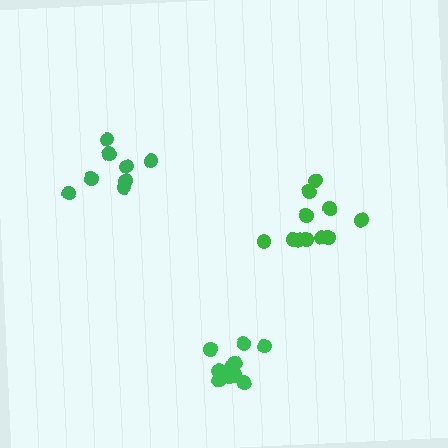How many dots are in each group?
Group 1: 8 dots, Group 2: 10 dots, Group 3: 11 dots (29 total).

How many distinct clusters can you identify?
There are 3 distinct clusters.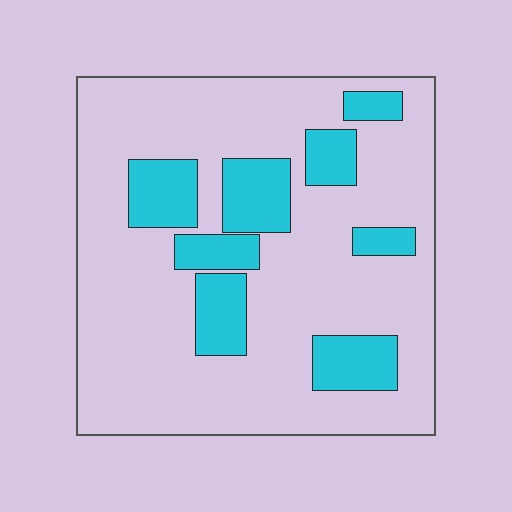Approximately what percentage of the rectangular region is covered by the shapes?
Approximately 20%.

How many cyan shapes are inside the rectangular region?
8.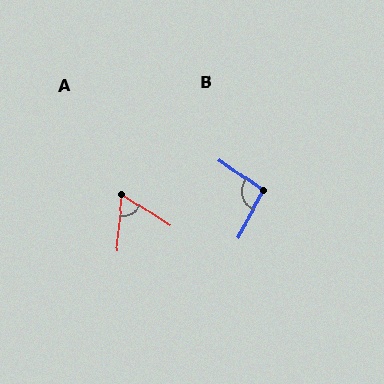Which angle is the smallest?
A, at approximately 63 degrees.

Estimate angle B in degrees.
Approximately 97 degrees.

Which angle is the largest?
B, at approximately 97 degrees.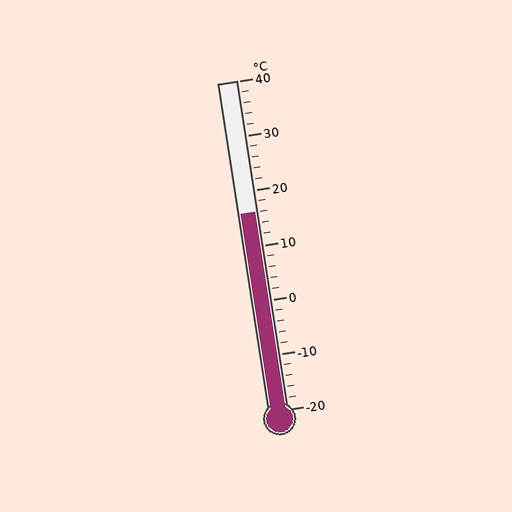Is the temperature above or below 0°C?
The temperature is above 0°C.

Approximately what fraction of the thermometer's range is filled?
The thermometer is filled to approximately 60% of its range.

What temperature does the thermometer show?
The thermometer shows approximately 16°C.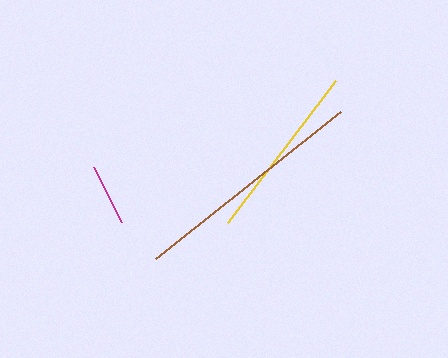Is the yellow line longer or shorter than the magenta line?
The yellow line is longer than the magenta line.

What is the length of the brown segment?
The brown segment is approximately 237 pixels long.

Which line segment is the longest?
The brown line is the longest at approximately 237 pixels.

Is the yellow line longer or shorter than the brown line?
The brown line is longer than the yellow line.